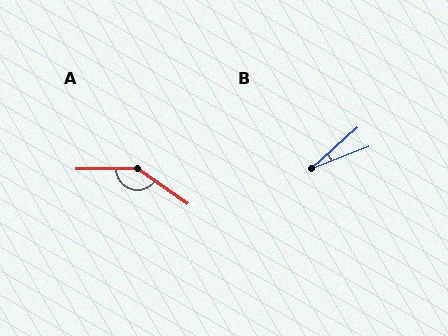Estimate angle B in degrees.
Approximately 20 degrees.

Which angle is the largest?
A, at approximately 144 degrees.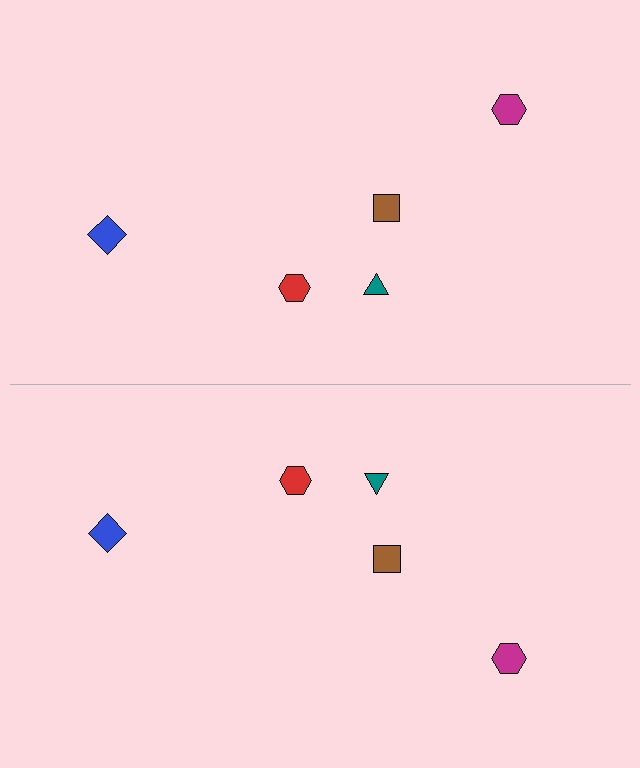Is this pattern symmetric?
Yes, this pattern has bilateral (reflection) symmetry.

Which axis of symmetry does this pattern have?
The pattern has a horizontal axis of symmetry running through the center of the image.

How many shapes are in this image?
There are 10 shapes in this image.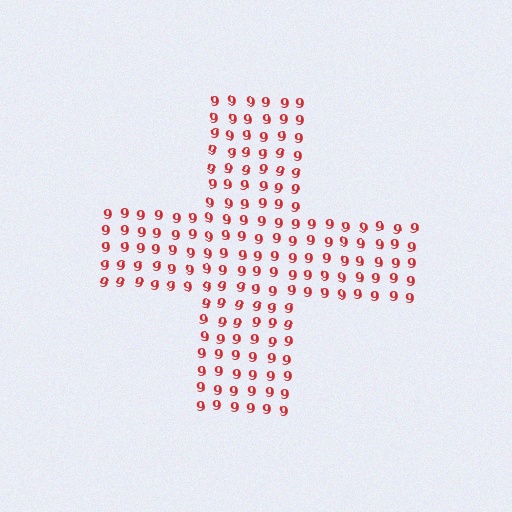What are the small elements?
The small elements are digit 9's.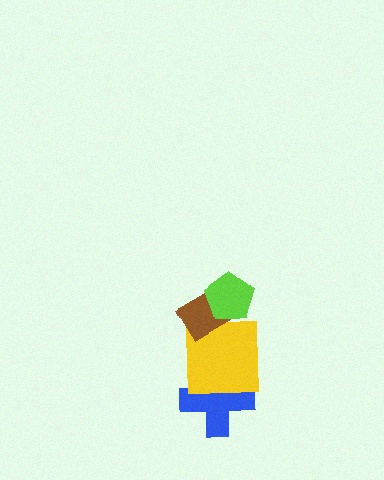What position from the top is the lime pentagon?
The lime pentagon is 1st from the top.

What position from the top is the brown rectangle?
The brown rectangle is 2nd from the top.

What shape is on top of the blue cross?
The yellow square is on top of the blue cross.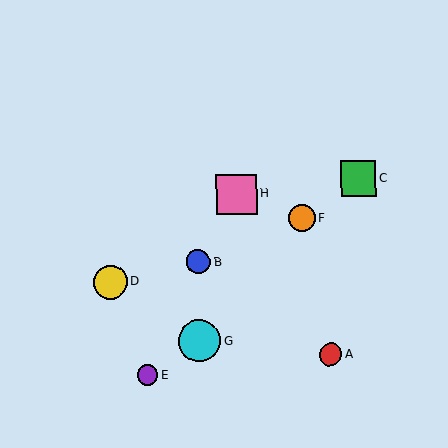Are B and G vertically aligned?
Yes, both are at x≈198.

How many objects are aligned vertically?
2 objects (B, G) are aligned vertically.